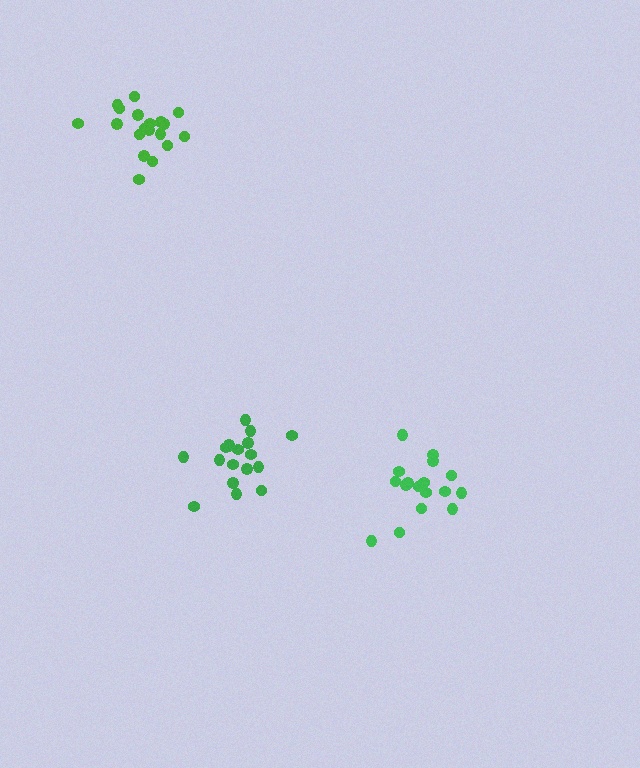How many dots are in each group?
Group 1: 17 dots, Group 2: 18 dots, Group 3: 19 dots (54 total).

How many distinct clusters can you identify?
There are 3 distinct clusters.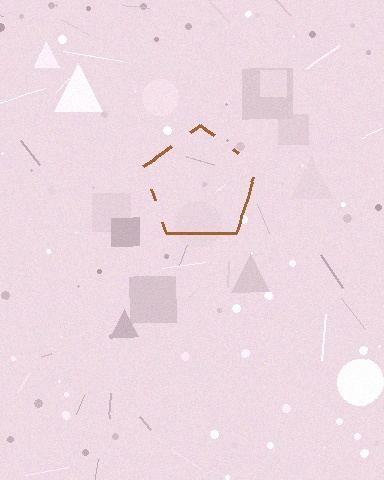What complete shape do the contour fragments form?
The contour fragments form a pentagon.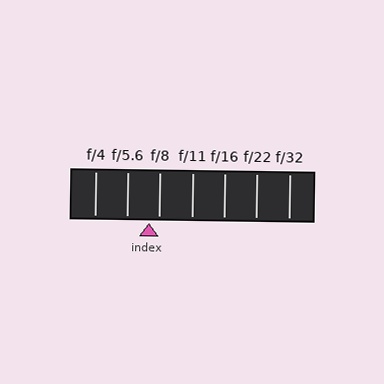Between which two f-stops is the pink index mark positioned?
The index mark is between f/5.6 and f/8.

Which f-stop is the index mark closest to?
The index mark is closest to f/8.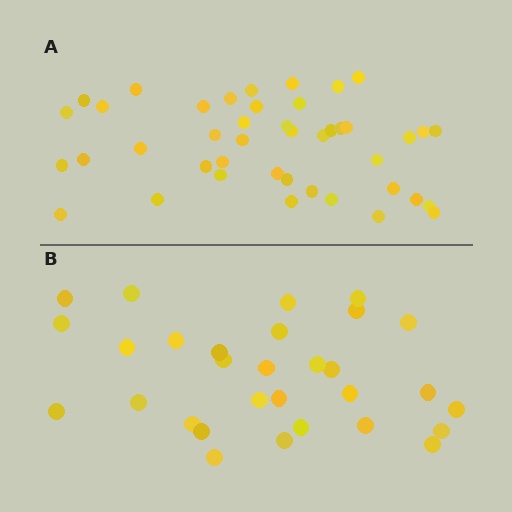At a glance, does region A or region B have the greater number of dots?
Region A (the top region) has more dots.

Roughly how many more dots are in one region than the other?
Region A has approximately 15 more dots than region B.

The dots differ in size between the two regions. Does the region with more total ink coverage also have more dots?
No. Region B has more total ink coverage because its dots are larger, but region A actually contains more individual dots. Total area can be misleading — the number of items is what matters here.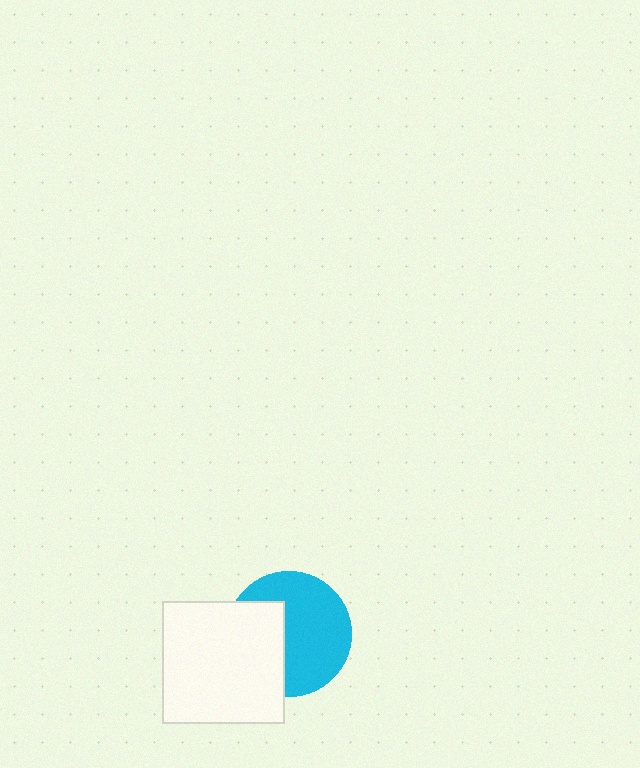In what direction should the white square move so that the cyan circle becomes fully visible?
The white square should move left. That is the shortest direction to clear the overlap and leave the cyan circle fully visible.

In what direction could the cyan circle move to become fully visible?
The cyan circle could move right. That would shift it out from behind the white square entirely.